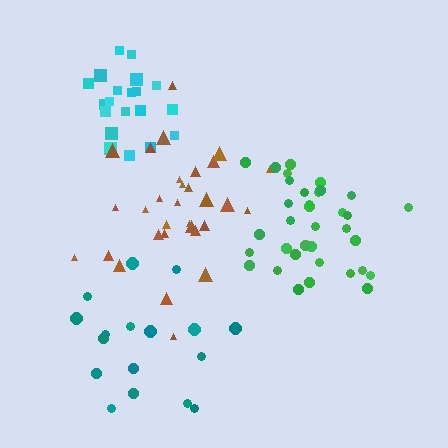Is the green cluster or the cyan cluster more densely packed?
Cyan.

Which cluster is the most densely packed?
Cyan.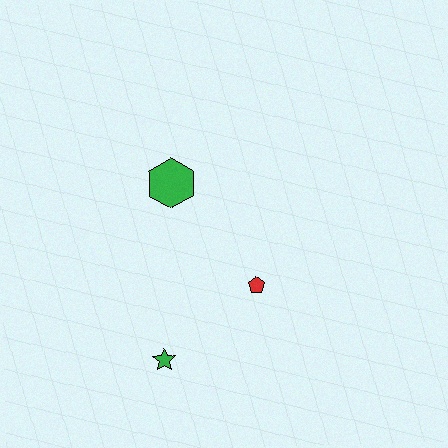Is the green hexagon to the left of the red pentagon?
Yes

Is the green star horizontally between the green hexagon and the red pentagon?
No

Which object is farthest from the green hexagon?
The green star is farthest from the green hexagon.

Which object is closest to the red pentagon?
The green star is closest to the red pentagon.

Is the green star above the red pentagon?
No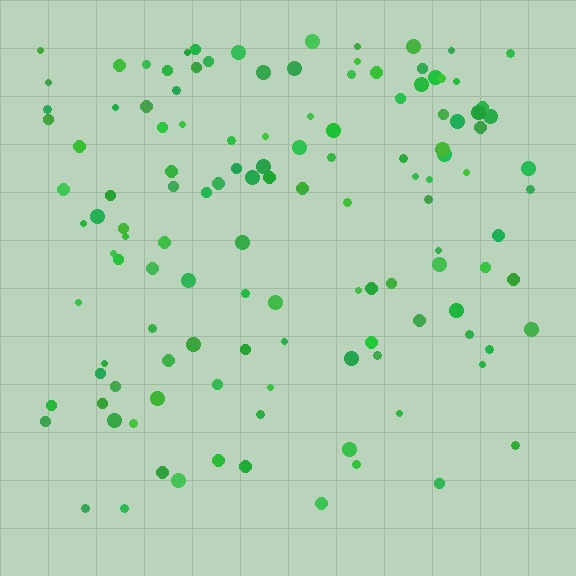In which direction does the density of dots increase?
From bottom to top, with the top side densest.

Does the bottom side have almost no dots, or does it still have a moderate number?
Still a moderate number, just noticeably fewer than the top.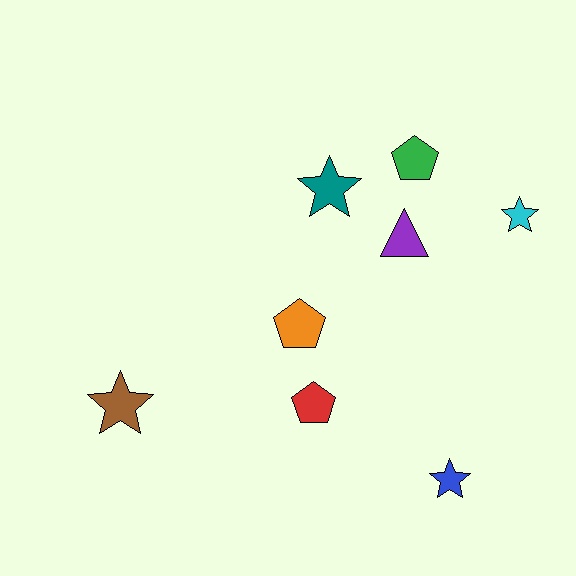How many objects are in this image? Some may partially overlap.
There are 8 objects.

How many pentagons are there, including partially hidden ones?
There are 3 pentagons.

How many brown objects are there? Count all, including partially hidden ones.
There is 1 brown object.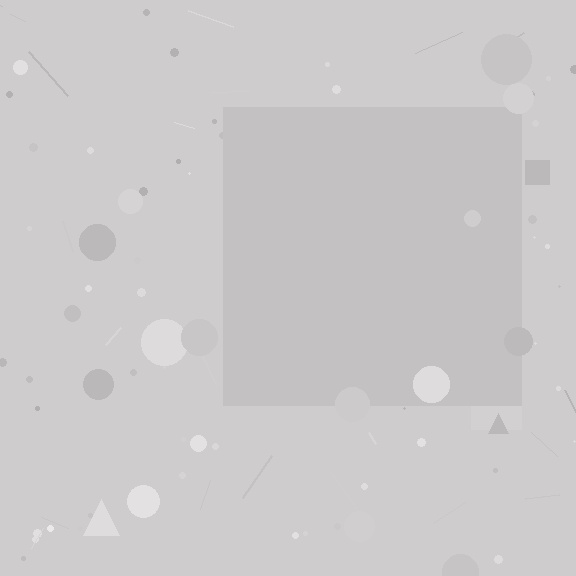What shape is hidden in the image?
A square is hidden in the image.